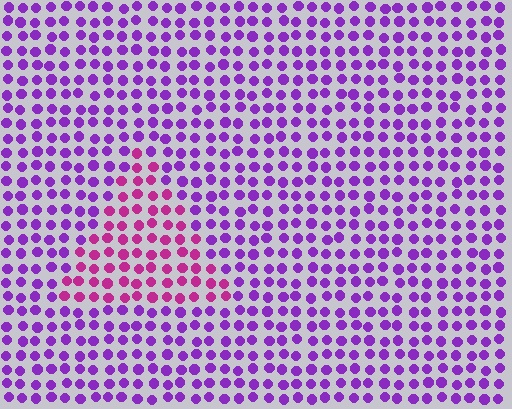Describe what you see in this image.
The image is filled with small purple elements in a uniform arrangement. A triangle-shaped region is visible where the elements are tinted to a slightly different hue, forming a subtle color boundary.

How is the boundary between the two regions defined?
The boundary is defined purely by a slight shift in hue (about 40 degrees). Spacing, size, and orientation are identical on both sides.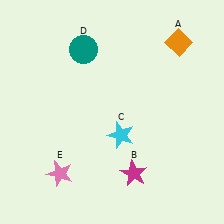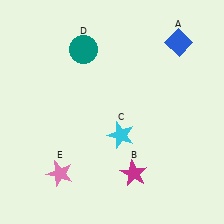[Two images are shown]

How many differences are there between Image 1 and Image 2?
There is 1 difference between the two images.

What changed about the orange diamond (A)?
In Image 1, A is orange. In Image 2, it changed to blue.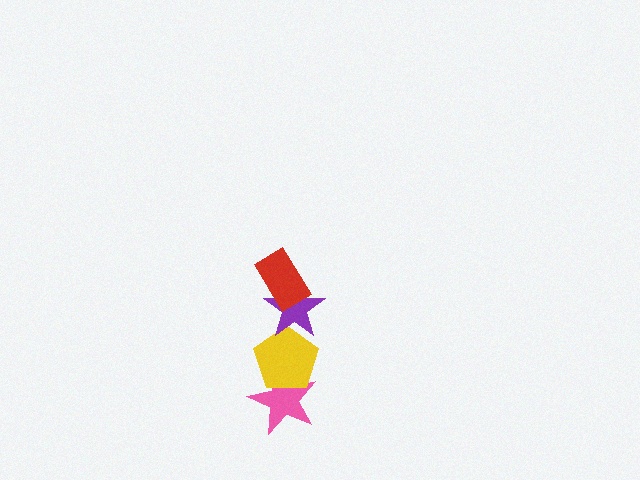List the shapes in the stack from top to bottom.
From top to bottom: the red rectangle, the purple star, the yellow pentagon, the pink star.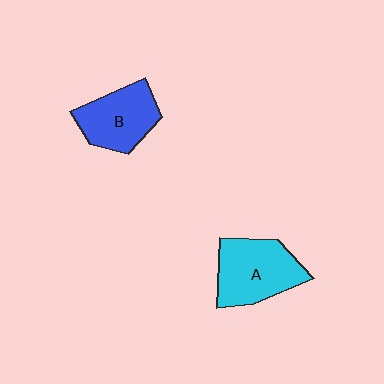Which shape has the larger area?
Shape A (cyan).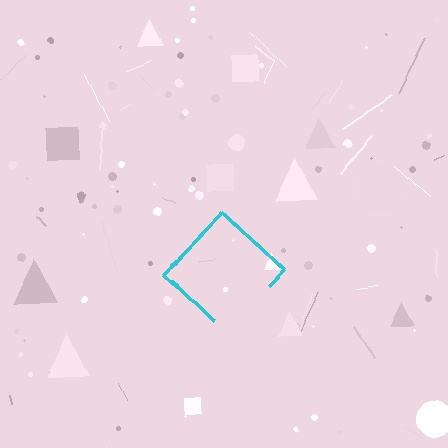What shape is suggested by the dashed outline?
The dashed outline suggests a diamond.